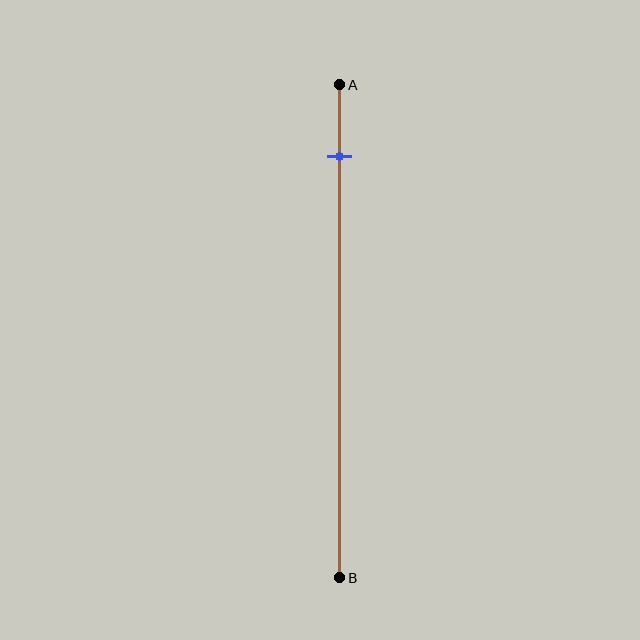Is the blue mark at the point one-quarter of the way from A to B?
No, the mark is at about 15% from A, not at the 25% one-quarter point.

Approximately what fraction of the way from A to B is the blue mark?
The blue mark is approximately 15% of the way from A to B.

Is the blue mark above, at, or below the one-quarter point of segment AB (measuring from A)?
The blue mark is above the one-quarter point of segment AB.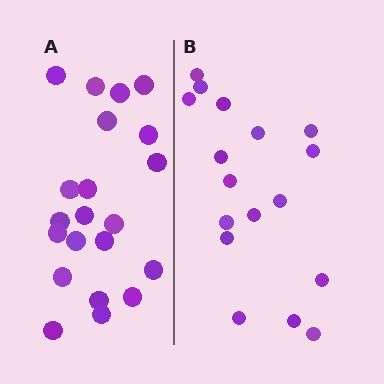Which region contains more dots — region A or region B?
Region A (the left region) has more dots.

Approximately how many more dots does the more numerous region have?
Region A has about 4 more dots than region B.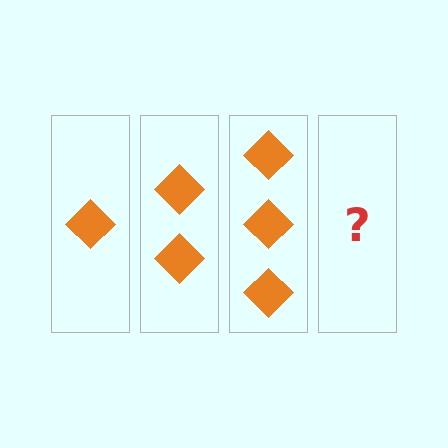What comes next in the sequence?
The next element should be 4 diamonds.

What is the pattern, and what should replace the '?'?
The pattern is that each step adds one more diamond. The '?' should be 4 diamonds.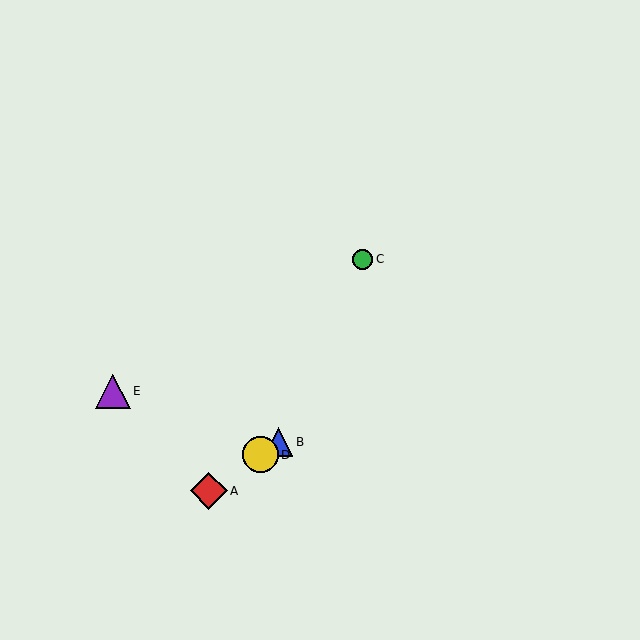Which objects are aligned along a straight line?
Objects A, B, D are aligned along a straight line.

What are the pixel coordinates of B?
Object B is at (278, 442).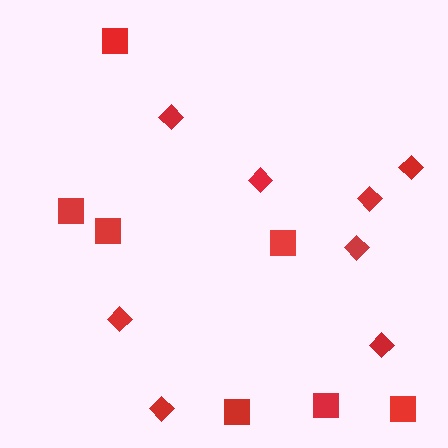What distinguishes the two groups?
There are 2 groups: one group of diamonds (8) and one group of squares (7).